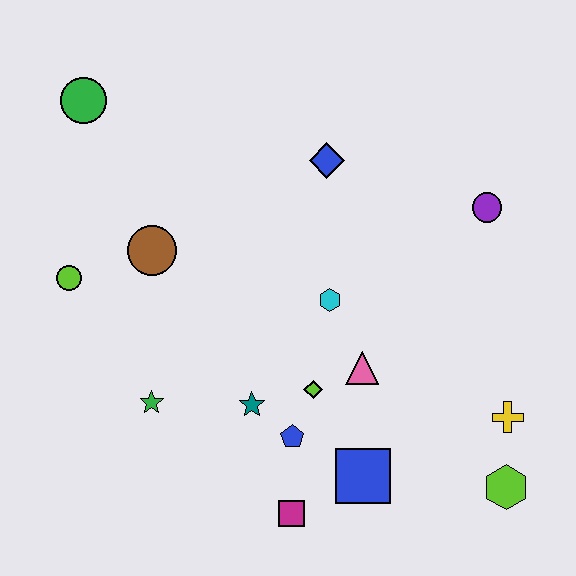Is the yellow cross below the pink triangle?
Yes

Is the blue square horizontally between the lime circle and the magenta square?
No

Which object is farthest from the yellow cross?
The green circle is farthest from the yellow cross.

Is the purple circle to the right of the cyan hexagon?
Yes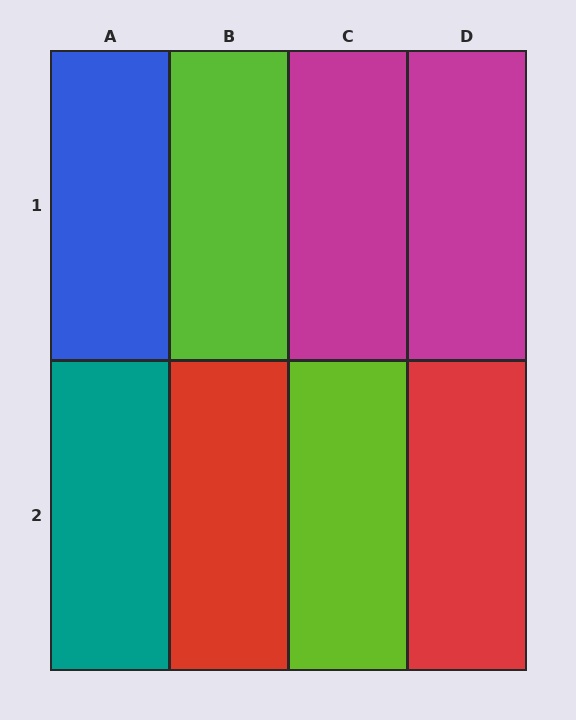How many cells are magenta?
2 cells are magenta.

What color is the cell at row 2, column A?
Teal.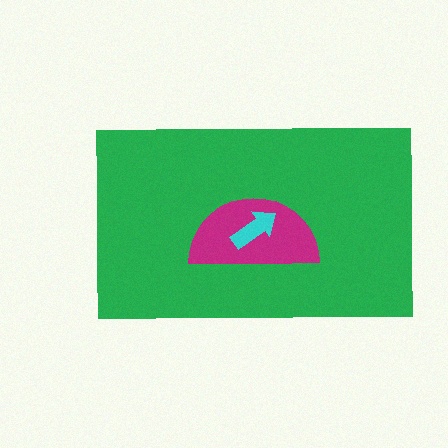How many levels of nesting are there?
3.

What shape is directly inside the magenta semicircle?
The cyan arrow.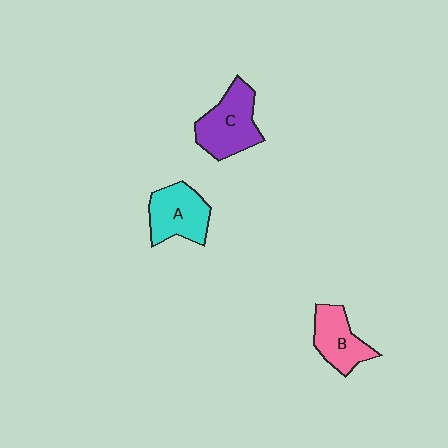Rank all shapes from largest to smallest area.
From largest to smallest: C (purple), A (cyan), B (pink).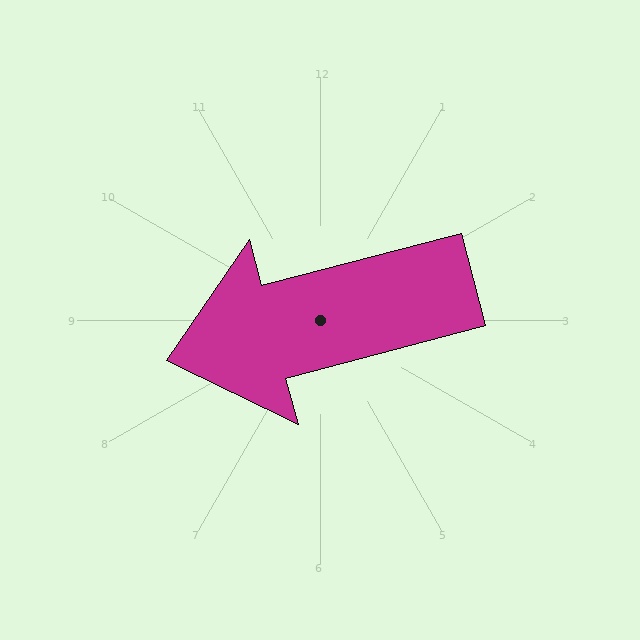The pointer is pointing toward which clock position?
Roughly 9 o'clock.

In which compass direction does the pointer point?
West.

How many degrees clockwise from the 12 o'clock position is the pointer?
Approximately 255 degrees.